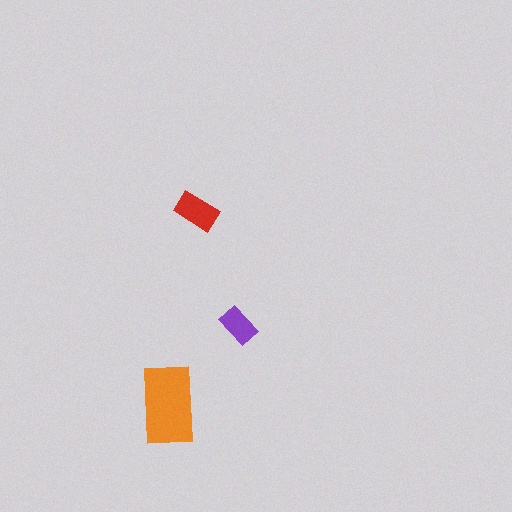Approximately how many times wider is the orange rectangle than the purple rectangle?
About 2 times wider.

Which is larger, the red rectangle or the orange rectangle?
The orange one.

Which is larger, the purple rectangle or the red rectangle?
The red one.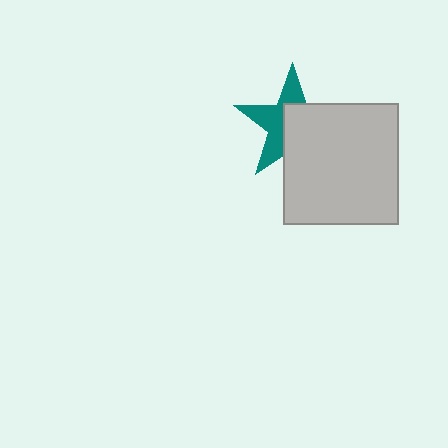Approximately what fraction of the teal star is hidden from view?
Roughly 52% of the teal star is hidden behind the light gray rectangle.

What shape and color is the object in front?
The object in front is a light gray rectangle.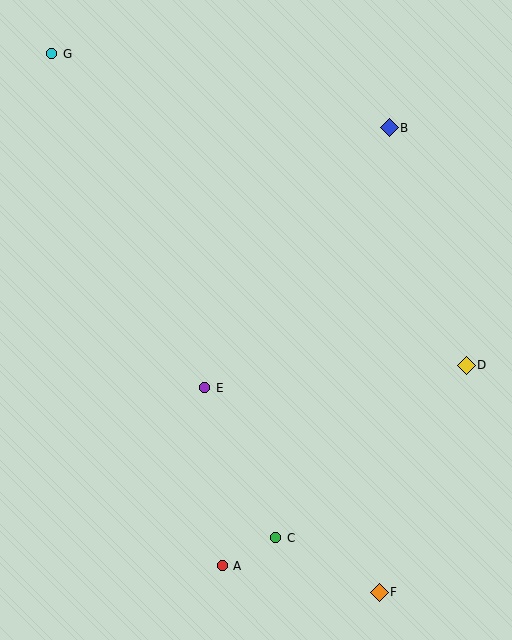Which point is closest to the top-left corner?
Point G is closest to the top-left corner.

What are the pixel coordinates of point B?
Point B is at (389, 128).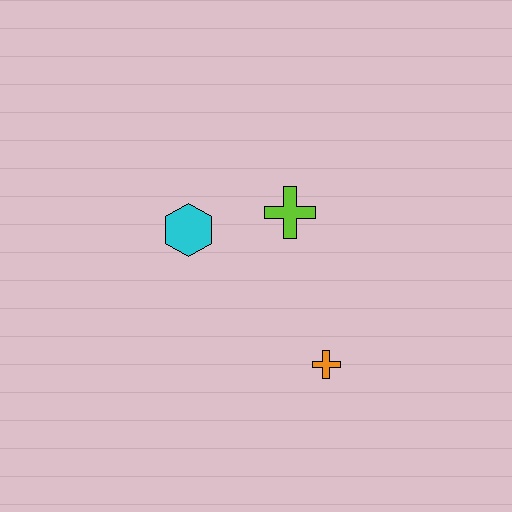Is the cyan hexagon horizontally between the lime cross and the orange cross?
No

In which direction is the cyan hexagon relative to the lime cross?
The cyan hexagon is to the left of the lime cross.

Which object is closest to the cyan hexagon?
The lime cross is closest to the cyan hexagon.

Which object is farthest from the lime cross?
The orange cross is farthest from the lime cross.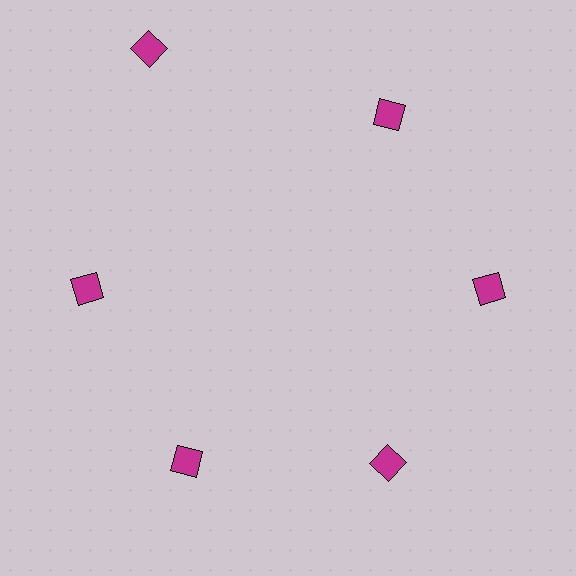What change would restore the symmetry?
The symmetry would be restored by moving it inward, back onto the ring so that all 6 diamonds sit at equal angles and equal distance from the center.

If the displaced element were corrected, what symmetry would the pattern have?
It would have 6-fold rotational symmetry — the pattern would map onto itself every 60 degrees.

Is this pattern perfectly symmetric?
No. The 6 magenta diamonds are arranged in a ring, but one element near the 11 o'clock position is pushed outward from the center, breaking the 6-fold rotational symmetry.